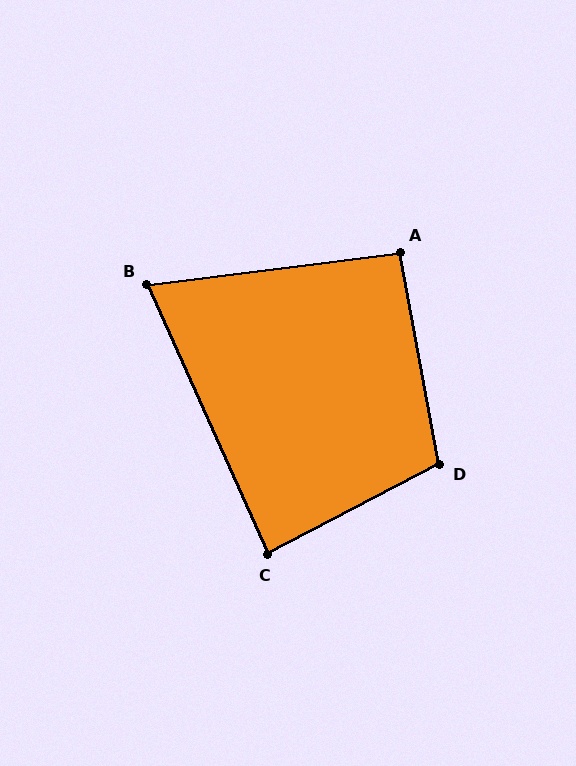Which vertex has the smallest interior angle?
B, at approximately 73 degrees.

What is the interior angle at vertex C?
Approximately 87 degrees (approximately right).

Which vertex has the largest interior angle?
D, at approximately 107 degrees.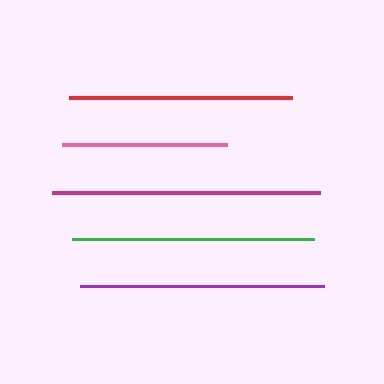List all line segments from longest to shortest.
From longest to shortest: magenta, purple, green, red, pink.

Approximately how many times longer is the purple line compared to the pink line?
The purple line is approximately 1.5 times the length of the pink line.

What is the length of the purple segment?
The purple segment is approximately 244 pixels long.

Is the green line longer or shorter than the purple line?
The purple line is longer than the green line.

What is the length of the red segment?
The red segment is approximately 224 pixels long.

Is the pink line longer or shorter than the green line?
The green line is longer than the pink line.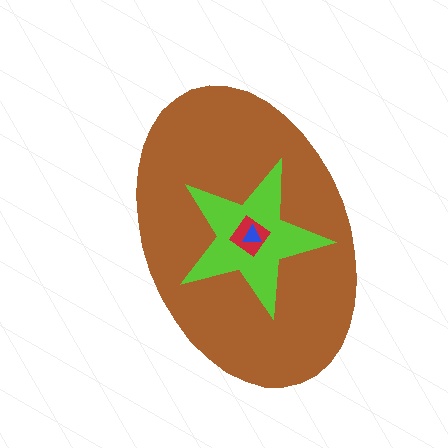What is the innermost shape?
The blue triangle.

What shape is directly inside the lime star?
The red diamond.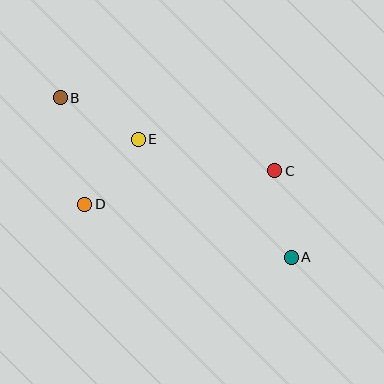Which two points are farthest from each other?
Points A and B are farthest from each other.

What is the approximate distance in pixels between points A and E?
The distance between A and E is approximately 194 pixels.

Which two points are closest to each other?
Points D and E are closest to each other.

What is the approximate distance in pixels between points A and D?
The distance between A and D is approximately 213 pixels.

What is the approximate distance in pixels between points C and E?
The distance between C and E is approximately 140 pixels.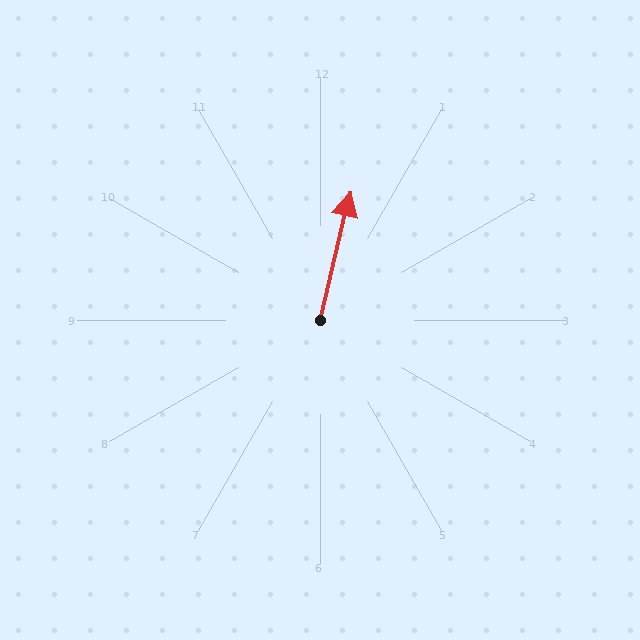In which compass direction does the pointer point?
North.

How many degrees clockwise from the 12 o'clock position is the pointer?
Approximately 13 degrees.